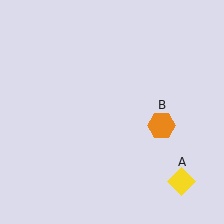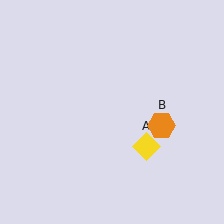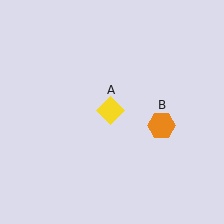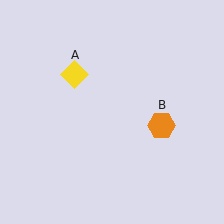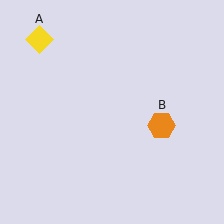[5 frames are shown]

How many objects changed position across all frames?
1 object changed position: yellow diamond (object A).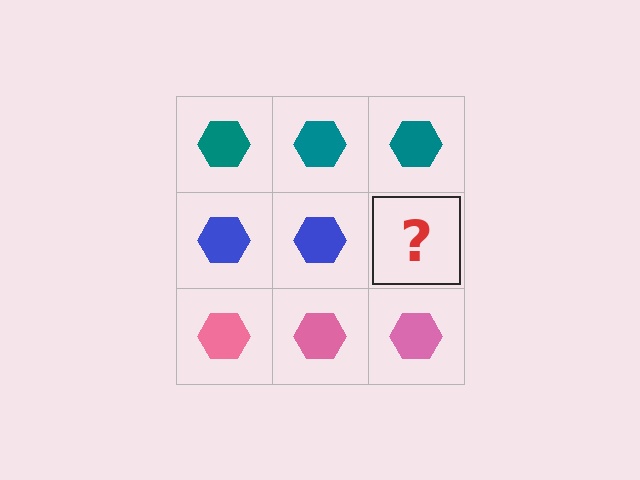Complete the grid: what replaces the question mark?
The question mark should be replaced with a blue hexagon.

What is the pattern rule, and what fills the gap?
The rule is that each row has a consistent color. The gap should be filled with a blue hexagon.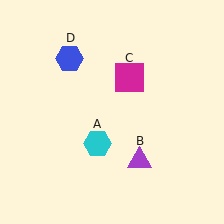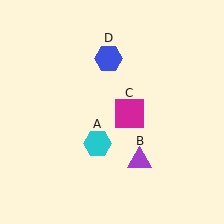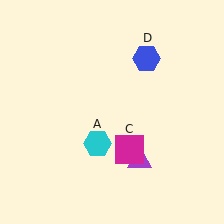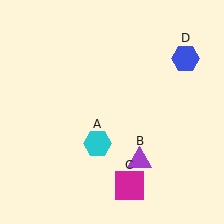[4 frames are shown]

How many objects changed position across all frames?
2 objects changed position: magenta square (object C), blue hexagon (object D).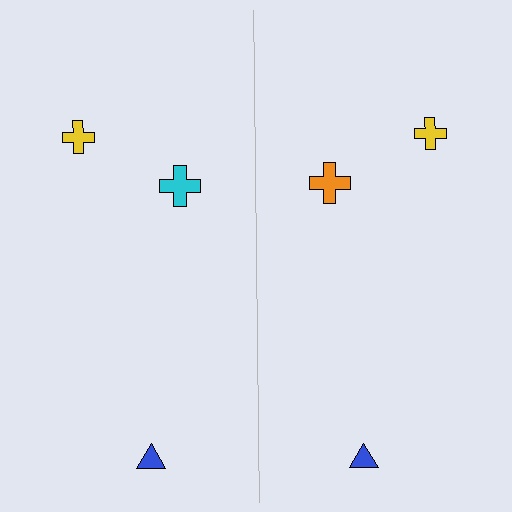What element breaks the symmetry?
The orange cross on the right side breaks the symmetry — its mirror counterpart is cyan.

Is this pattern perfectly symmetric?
No, the pattern is not perfectly symmetric. The orange cross on the right side breaks the symmetry — its mirror counterpart is cyan.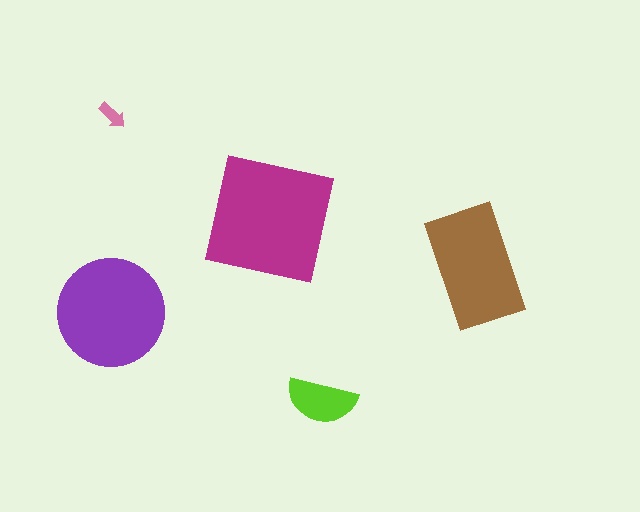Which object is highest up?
The pink arrow is topmost.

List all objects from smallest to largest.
The pink arrow, the lime semicircle, the brown rectangle, the purple circle, the magenta square.